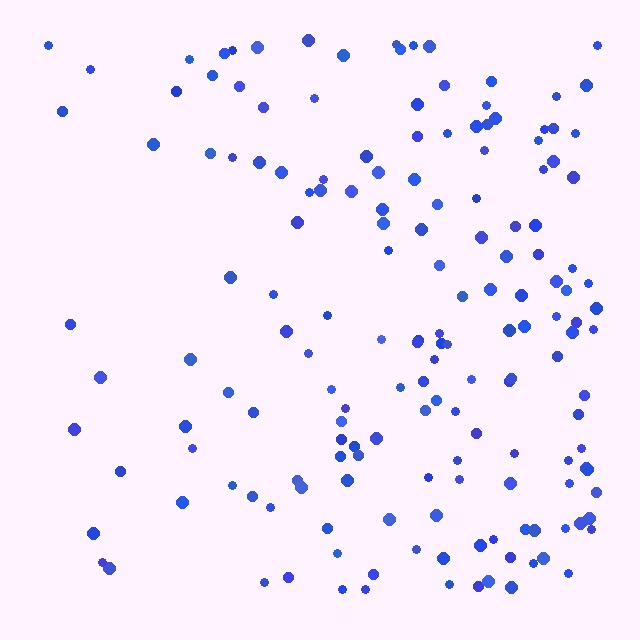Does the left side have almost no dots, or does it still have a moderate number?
Still a moderate number, just noticeably fewer than the right.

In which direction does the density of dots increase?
From left to right, with the right side densest.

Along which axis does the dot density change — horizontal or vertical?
Horizontal.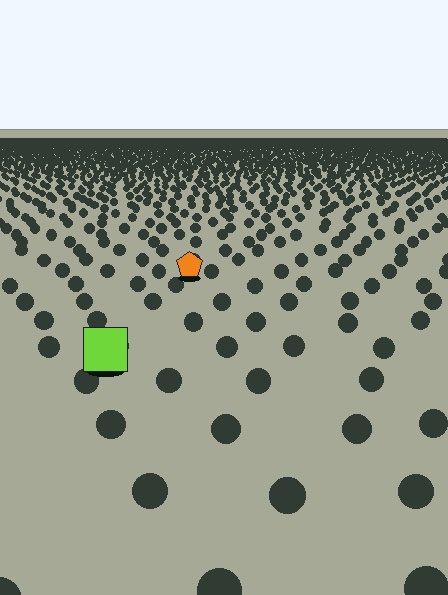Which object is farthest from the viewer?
The orange pentagon is farthest from the viewer. It appears smaller and the ground texture around it is denser.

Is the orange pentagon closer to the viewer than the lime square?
No. The lime square is closer — you can tell from the texture gradient: the ground texture is coarser near it.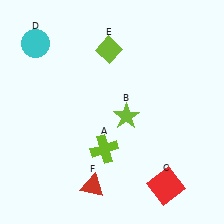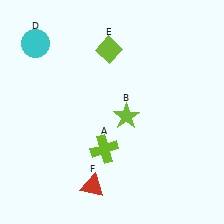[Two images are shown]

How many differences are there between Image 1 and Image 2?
There is 1 difference between the two images.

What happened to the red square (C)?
The red square (C) was removed in Image 2. It was in the bottom-right area of Image 1.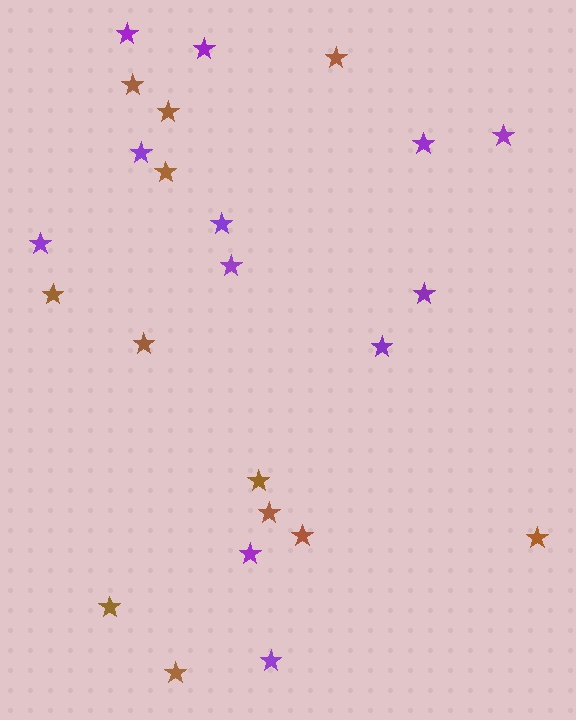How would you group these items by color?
There are 2 groups: one group of purple stars (12) and one group of brown stars (12).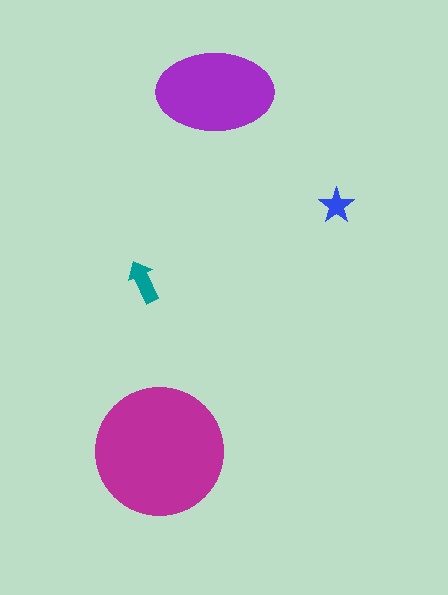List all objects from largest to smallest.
The magenta circle, the purple ellipse, the teal arrow, the blue star.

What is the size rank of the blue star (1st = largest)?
4th.